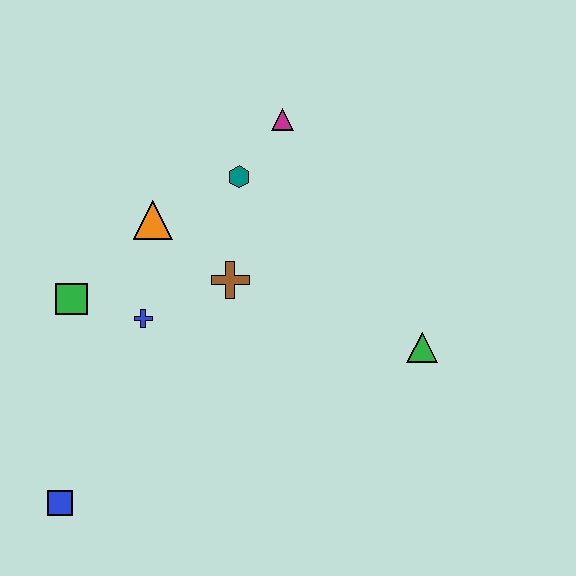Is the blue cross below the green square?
Yes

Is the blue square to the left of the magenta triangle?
Yes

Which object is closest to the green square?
The blue cross is closest to the green square.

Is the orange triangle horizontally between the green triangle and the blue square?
Yes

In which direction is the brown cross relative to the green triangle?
The brown cross is to the left of the green triangle.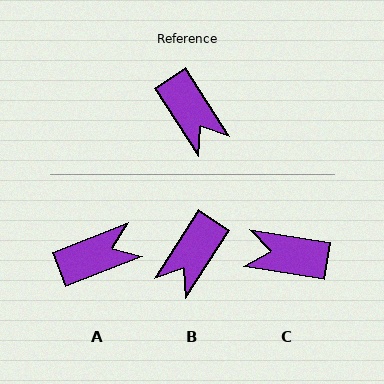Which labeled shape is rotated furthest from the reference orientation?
C, about 132 degrees away.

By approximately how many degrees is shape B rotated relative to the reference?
Approximately 66 degrees clockwise.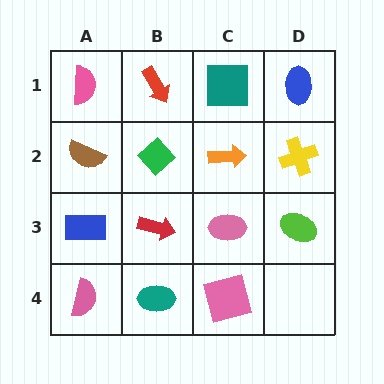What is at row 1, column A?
A pink semicircle.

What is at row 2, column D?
A yellow cross.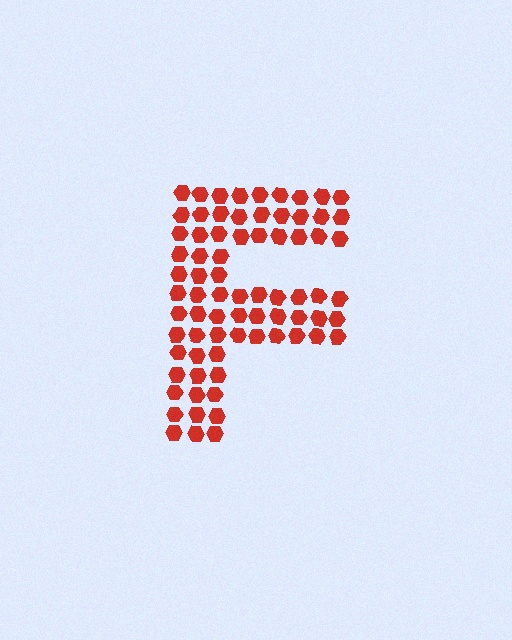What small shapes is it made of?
It is made of small hexagons.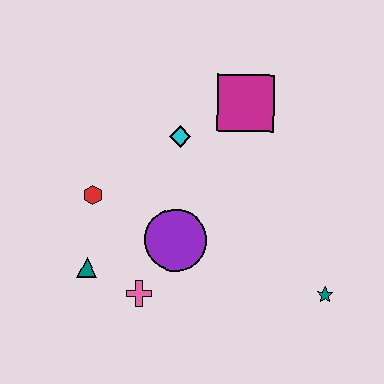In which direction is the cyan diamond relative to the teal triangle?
The cyan diamond is above the teal triangle.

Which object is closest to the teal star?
The purple circle is closest to the teal star.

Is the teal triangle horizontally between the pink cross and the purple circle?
No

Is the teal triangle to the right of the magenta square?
No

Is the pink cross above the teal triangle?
No